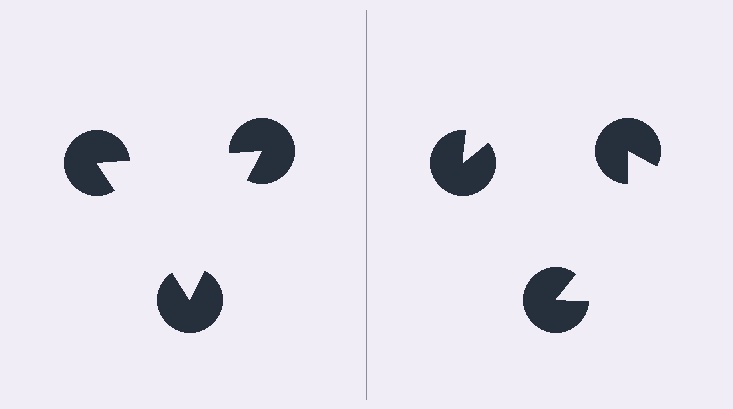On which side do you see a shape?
An illusory triangle appears on the left side. On the right side the wedge cuts are rotated, so no coherent shape forms.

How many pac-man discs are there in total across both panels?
6 — 3 on each side.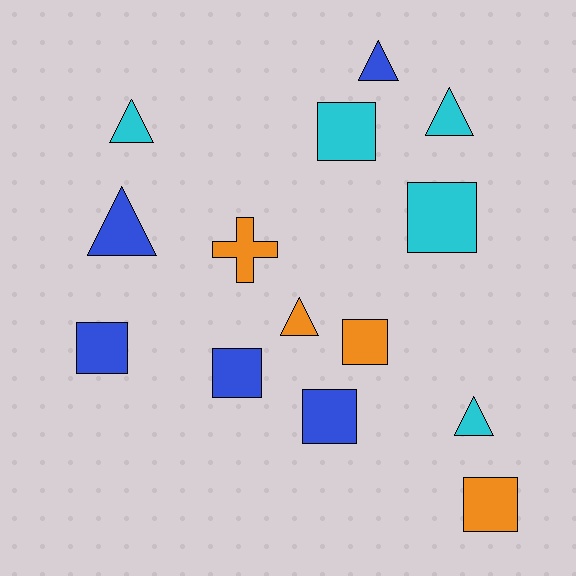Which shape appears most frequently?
Square, with 7 objects.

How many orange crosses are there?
There is 1 orange cross.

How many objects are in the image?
There are 14 objects.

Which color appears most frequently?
Blue, with 5 objects.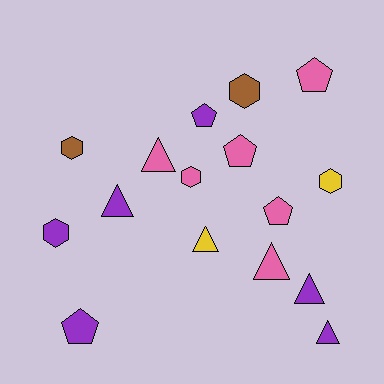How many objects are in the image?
There are 16 objects.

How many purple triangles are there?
There are 3 purple triangles.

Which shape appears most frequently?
Triangle, with 6 objects.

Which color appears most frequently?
Pink, with 6 objects.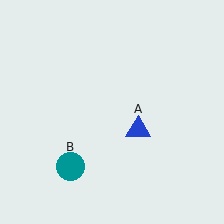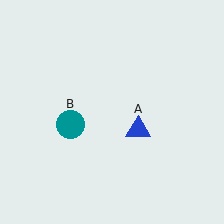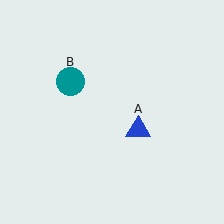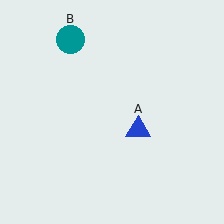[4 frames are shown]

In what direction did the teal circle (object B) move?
The teal circle (object B) moved up.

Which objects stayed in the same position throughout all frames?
Blue triangle (object A) remained stationary.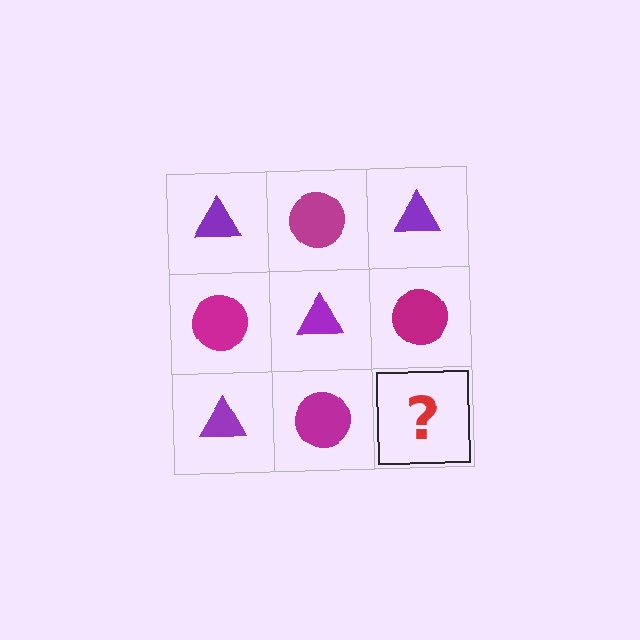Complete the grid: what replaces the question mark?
The question mark should be replaced with a purple triangle.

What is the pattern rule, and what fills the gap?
The rule is that it alternates purple triangle and magenta circle in a checkerboard pattern. The gap should be filled with a purple triangle.